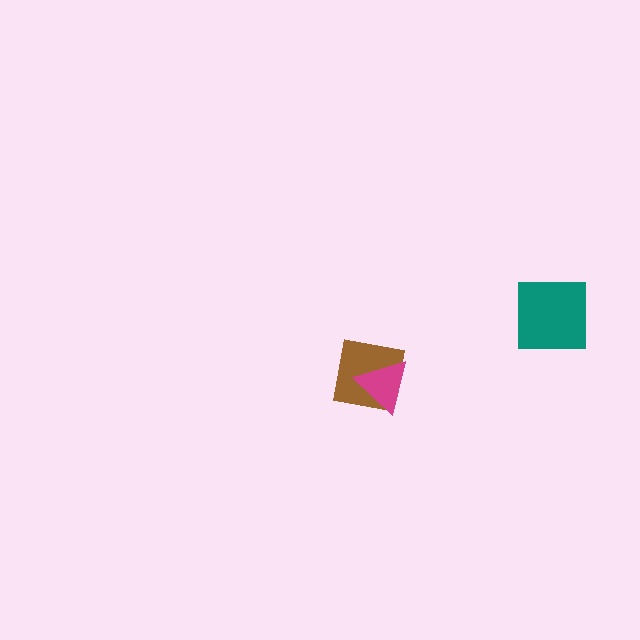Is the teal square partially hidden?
No, no other shape covers it.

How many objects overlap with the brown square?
1 object overlaps with the brown square.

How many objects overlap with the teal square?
0 objects overlap with the teal square.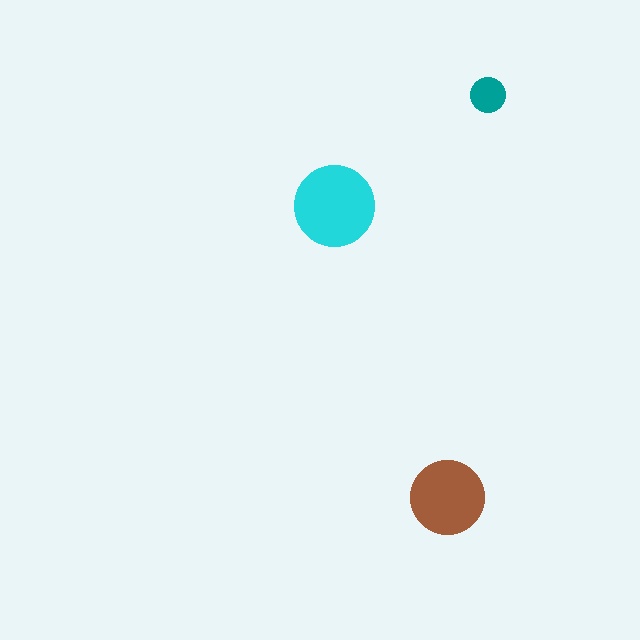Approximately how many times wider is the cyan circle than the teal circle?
About 2.5 times wider.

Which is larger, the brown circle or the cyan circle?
The cyan one.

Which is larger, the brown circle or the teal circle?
The brown one.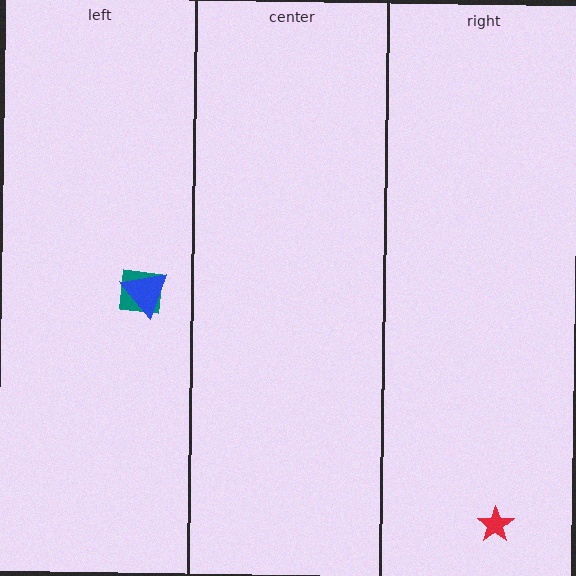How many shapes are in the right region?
1.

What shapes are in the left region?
The teal square, the blue triangle.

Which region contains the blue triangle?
The left region.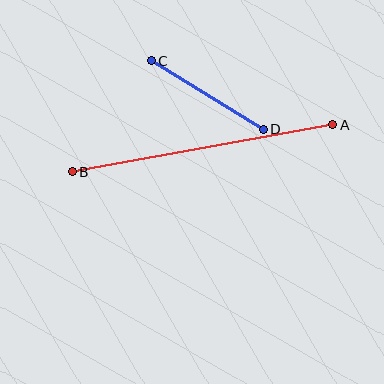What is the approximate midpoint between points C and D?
The midpoint is at approximately (207, 95) pixels.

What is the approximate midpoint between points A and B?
The midpoint is at approximately (202, 148) pixels.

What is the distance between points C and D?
The distance is approximately 132 pixels.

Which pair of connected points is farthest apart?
Points A and B are farthest apart.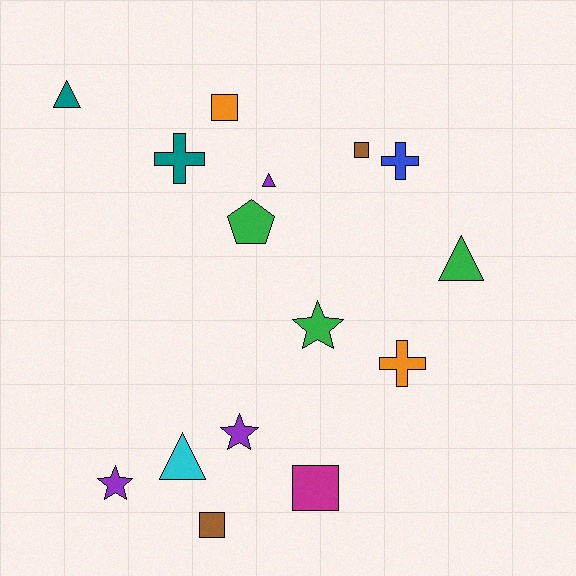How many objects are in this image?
There are 15 objects.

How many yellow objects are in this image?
There are no yellow objects.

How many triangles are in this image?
There are 4 triangles.